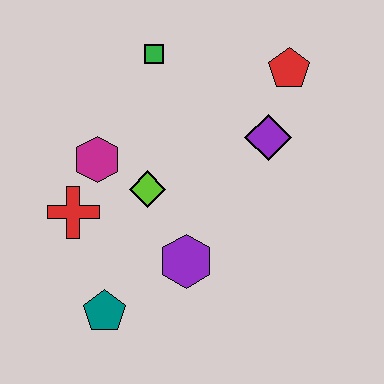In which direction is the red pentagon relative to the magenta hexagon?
The red pentagon is to the right of the magenta hexagon.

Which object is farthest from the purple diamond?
The teal pentagon is farthest from the purple diamond.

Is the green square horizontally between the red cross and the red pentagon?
Yes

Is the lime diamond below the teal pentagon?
No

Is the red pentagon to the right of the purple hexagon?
Yes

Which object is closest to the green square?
The magenta hexagon is closest to the green square.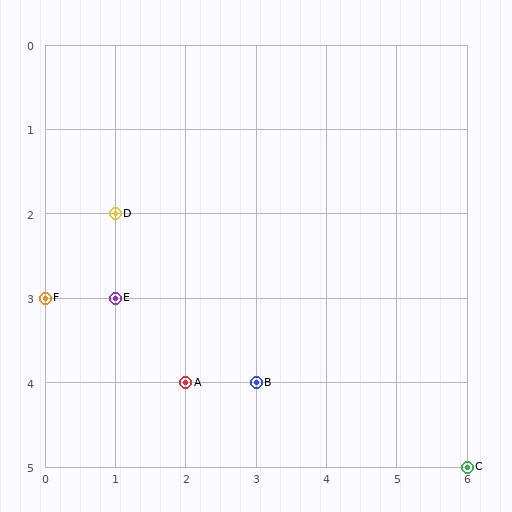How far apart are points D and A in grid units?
Points D and A are 1 column and 2 rows apart (about 2.2 grid units diagonally).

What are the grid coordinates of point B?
Point B is at grid coordinates (3, 4).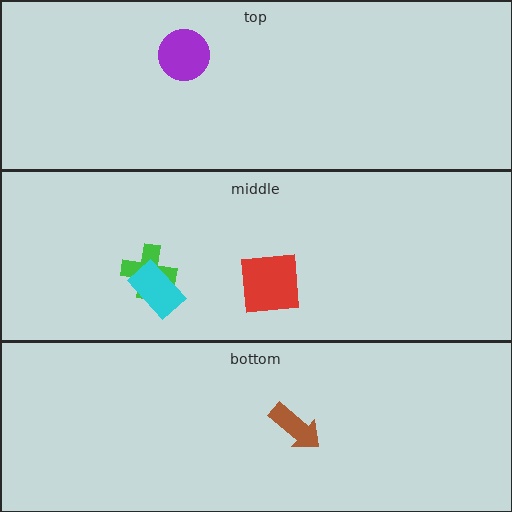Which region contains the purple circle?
The top region.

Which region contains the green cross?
The middle region.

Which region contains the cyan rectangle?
The middle region.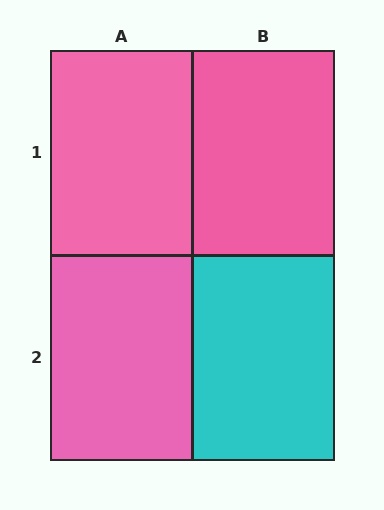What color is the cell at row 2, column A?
Pink.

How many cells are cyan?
1 cell is cyan.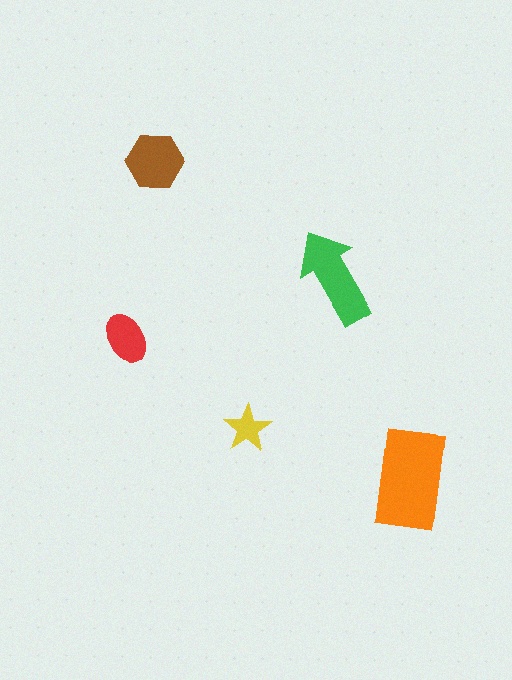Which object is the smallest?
The yellow star.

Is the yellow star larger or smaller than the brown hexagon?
Smaller.